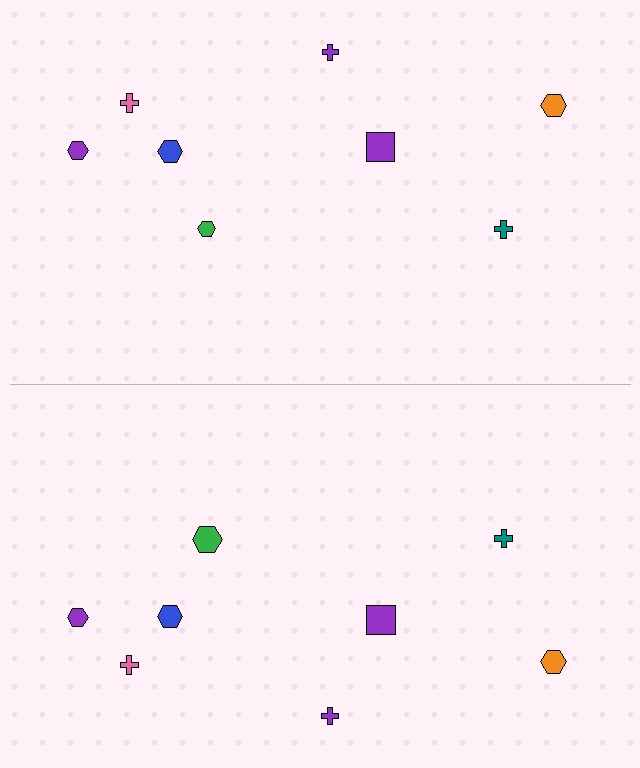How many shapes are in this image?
There are 16 shapes in this image.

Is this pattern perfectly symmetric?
No, the pattern is not perfectly symmetric. The green hexagon on the bottom side has a different size than its mirror counterpart.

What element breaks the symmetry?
The green hexagon on the bottom side has a different size than its mirror counterpart.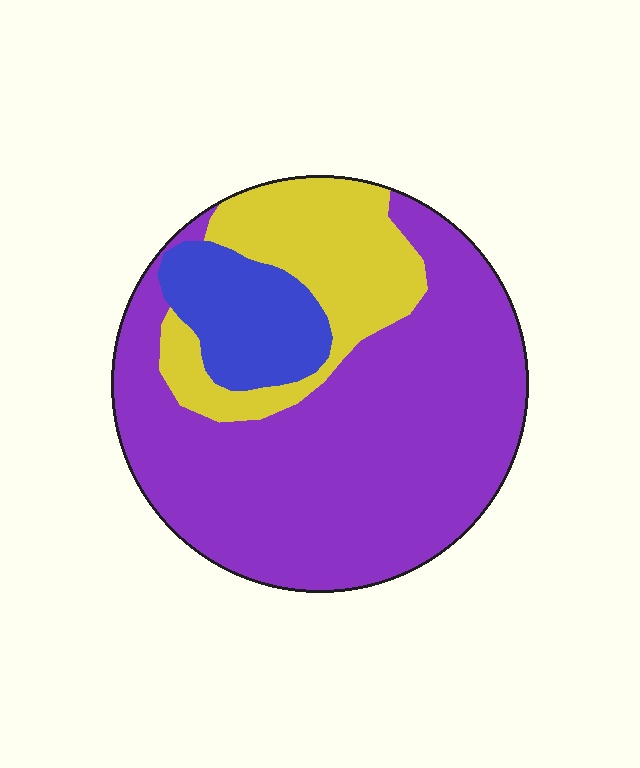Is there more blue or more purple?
Purple.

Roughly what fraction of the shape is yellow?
Yellow takes up about one fifth (1/5) of the shape.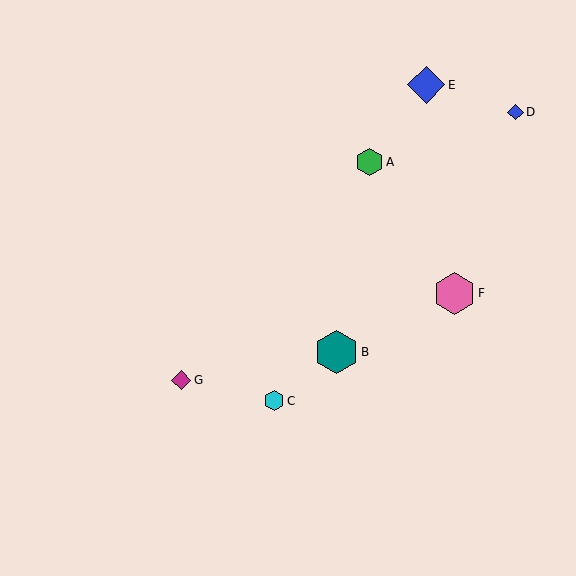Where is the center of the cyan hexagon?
The center of the cyan hexagon is at (274, 401).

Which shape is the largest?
The teal hexagon (labeled B) is the largest.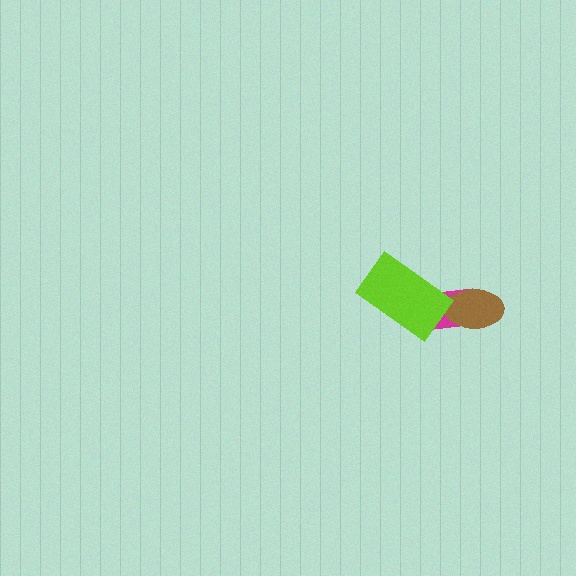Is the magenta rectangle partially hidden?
Yes, it is partially covered by another shape.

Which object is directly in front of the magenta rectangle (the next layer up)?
The brown ellipse is directly in front of the magenta rectangle.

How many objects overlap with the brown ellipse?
1 object overlaps with the brown ellipse.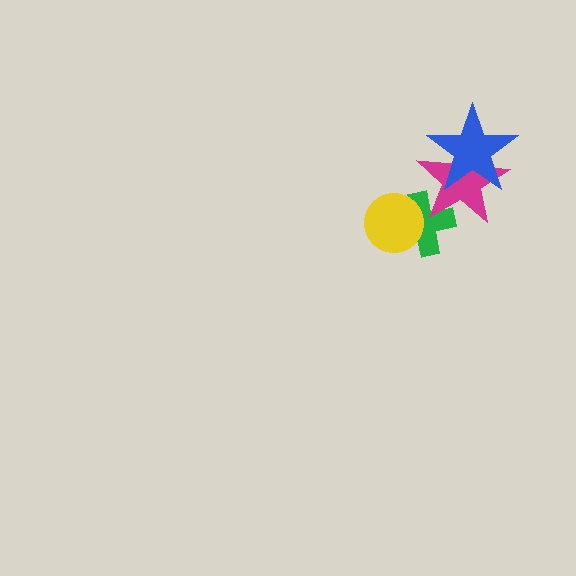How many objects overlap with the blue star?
1 object overlaps with the blue star.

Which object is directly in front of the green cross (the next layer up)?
The magenta star is directly in front of the green cross.